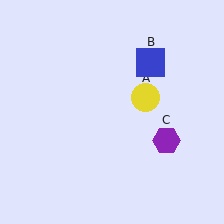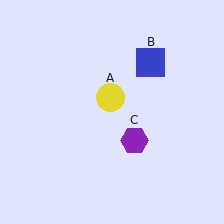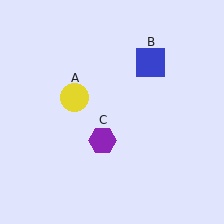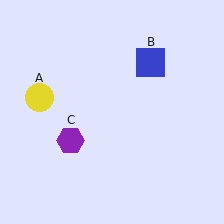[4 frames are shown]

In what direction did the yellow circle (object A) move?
The yellow circle (object A) moved left.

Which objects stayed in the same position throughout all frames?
Blue square (object B) remained stationary.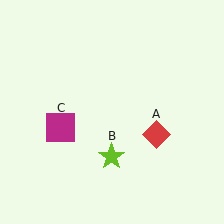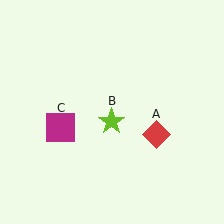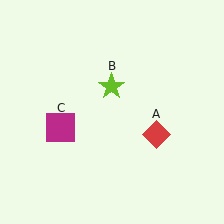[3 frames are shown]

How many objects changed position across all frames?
1 object changed position: lime star (object B).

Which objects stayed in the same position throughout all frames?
Red diamond (object A) and magenta square (object C) remained stationary.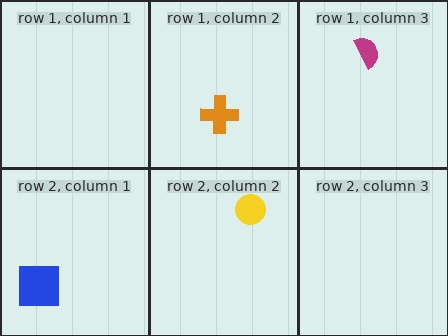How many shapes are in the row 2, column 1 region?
1.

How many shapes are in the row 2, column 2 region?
1.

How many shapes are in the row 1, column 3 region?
1.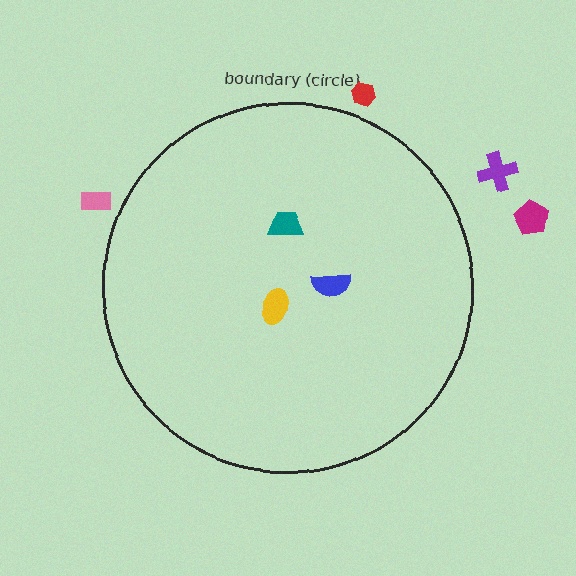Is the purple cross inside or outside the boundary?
Outside.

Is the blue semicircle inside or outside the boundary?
Inside.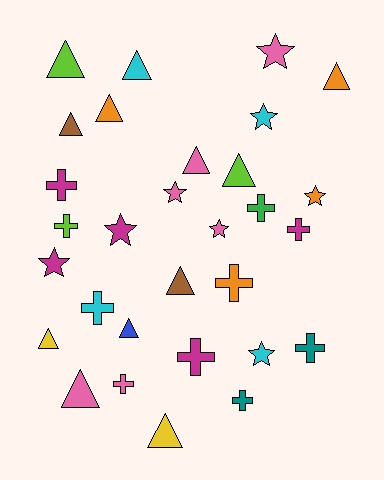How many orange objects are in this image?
There are 4 orange objects.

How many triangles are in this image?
There are 12 triangles.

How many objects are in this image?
There are 30 objects.